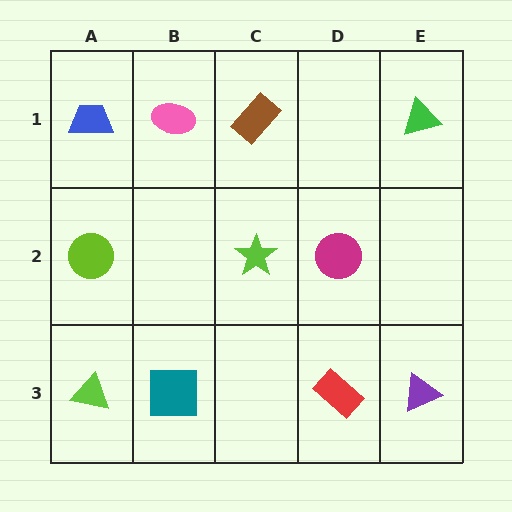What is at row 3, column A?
A lime triangle.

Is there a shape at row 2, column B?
No, that cell is empty.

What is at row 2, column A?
A lime circle.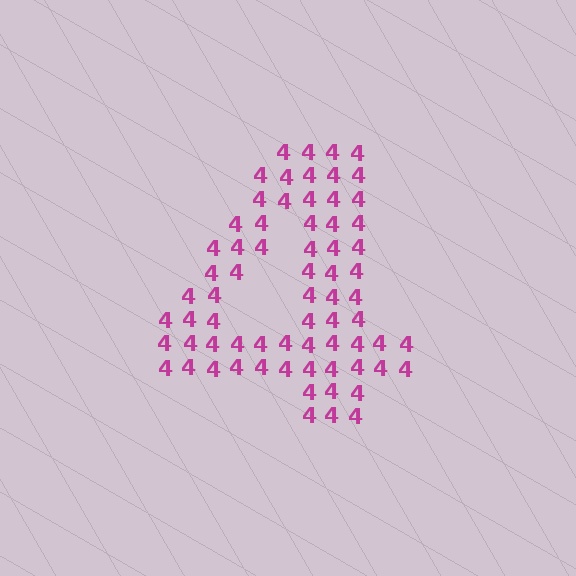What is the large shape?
The large shape is the digit 4.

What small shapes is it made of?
It is made of small digit 4's.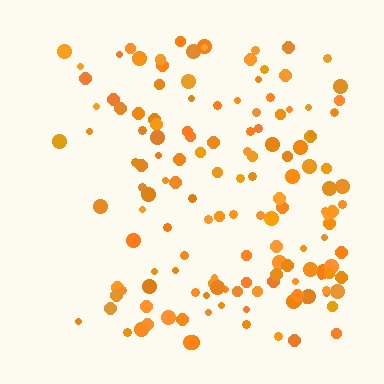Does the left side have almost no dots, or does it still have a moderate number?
Still a moderate number, just noticeably fewer than the right.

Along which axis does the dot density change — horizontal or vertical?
Horizontal.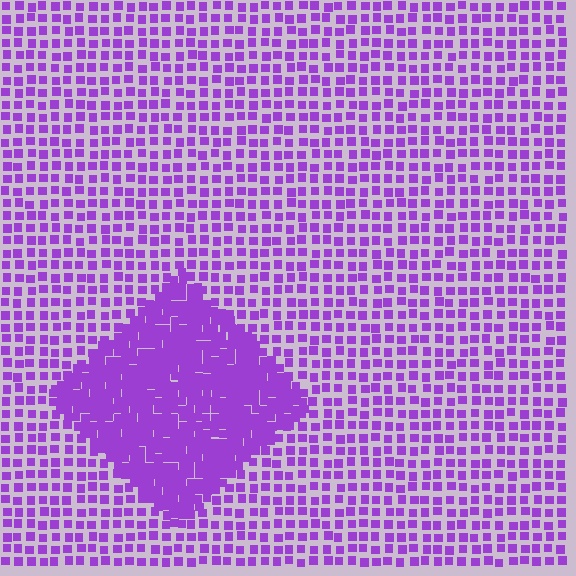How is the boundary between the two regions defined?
The boundary is defined by a change in element density (approximately 2.3x ratio). All elements are the same color, size, and shape.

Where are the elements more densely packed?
The elements are more densely packed inside the diamond boundary.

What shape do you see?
I see a diamond.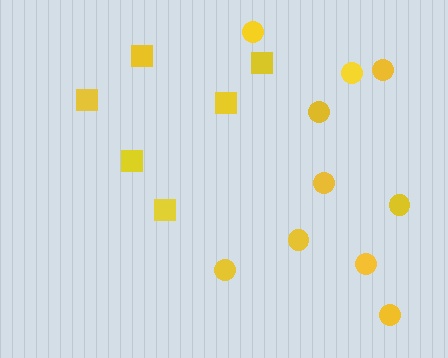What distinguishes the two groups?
There are 2 groups: one group of circles (10) and one group of squares (6).